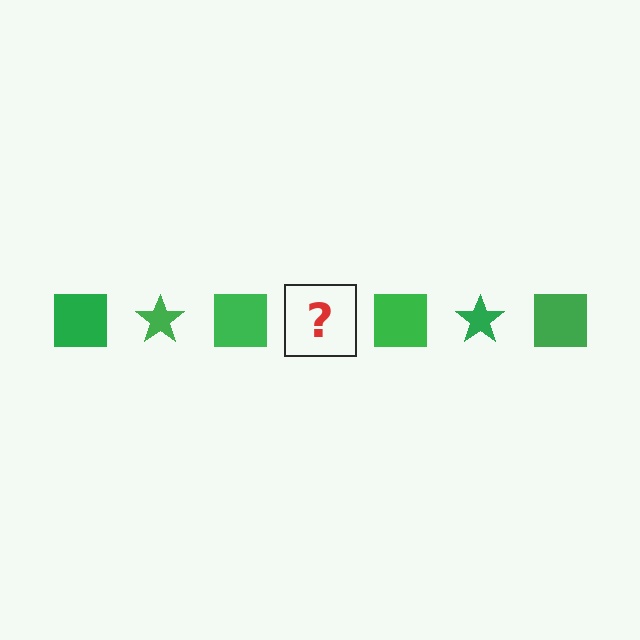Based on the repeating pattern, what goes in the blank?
The blank should be a green star.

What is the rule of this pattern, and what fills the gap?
The rule is that the pattern cycles through square, star shapes in green. The gap should be filled with a green star.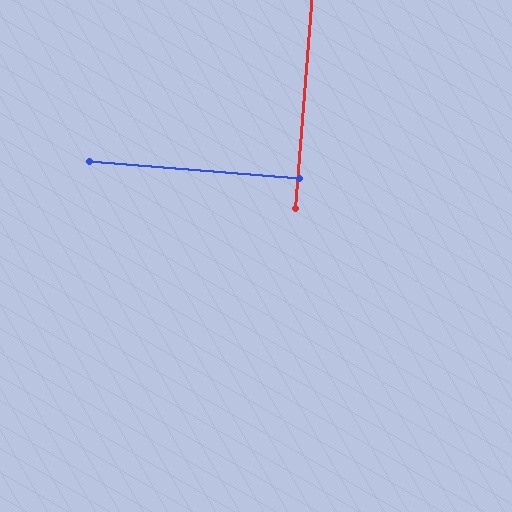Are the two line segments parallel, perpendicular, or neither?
Perpendicular — they meet at approximately 90°.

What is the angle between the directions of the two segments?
Approximately 90 degrees.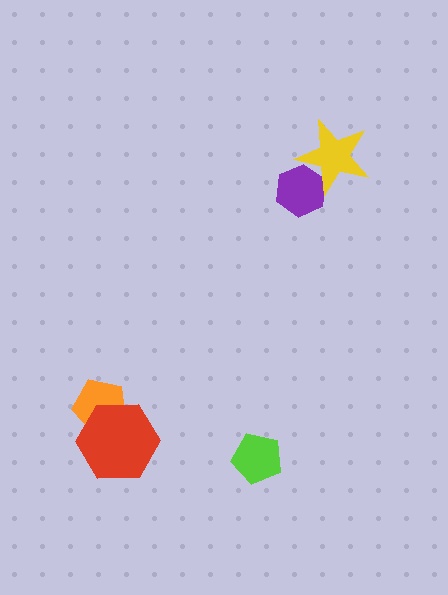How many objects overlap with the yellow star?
1 object overlaps with the yellow star.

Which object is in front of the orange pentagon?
The red hexagon is in front of the orange pentagon.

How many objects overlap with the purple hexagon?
1 object overlaps with the purple hexagon.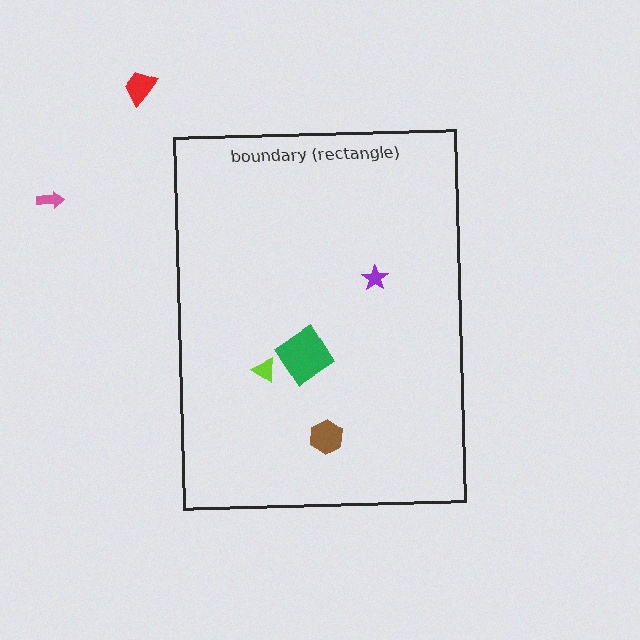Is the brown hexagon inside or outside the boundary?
Inside.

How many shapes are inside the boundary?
4 inside, 2 outside.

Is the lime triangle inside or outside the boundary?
Inside.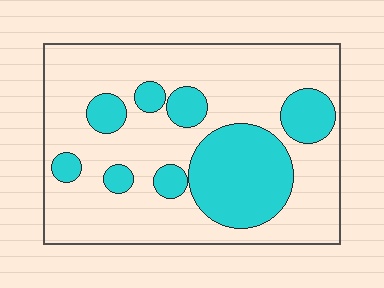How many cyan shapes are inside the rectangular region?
8.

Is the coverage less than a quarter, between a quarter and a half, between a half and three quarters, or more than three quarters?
Between a quarter and a half.